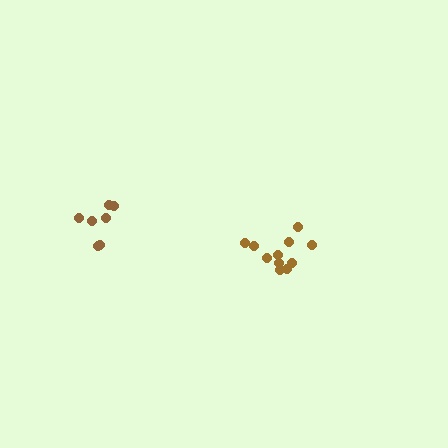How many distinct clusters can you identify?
There are 2 distinct clusters.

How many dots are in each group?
Group 1: 11 dots, Group 2: 7 dots (18 total).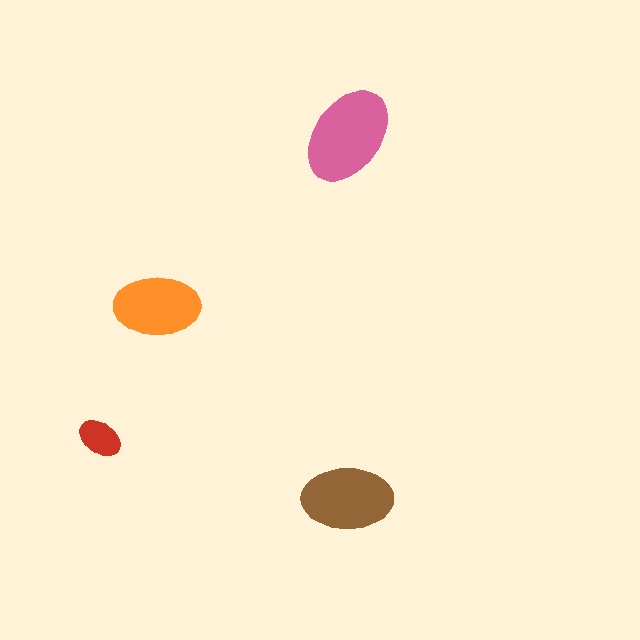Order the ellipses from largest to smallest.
the pink one, the brown one, the orange one, the red one.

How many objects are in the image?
There are 4 objects in the image.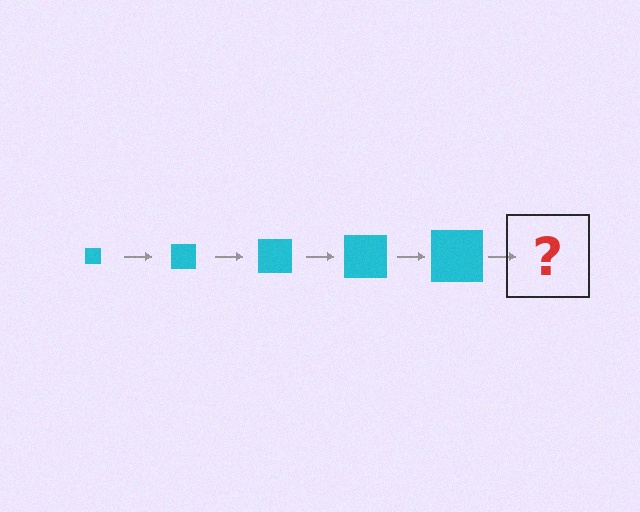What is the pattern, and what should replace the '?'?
The pattern is that the square gets progressively larger each step. The '?' should be a cyan square, larger than the previous one.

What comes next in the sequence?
The next element should be a cyan square, larger than the previous one.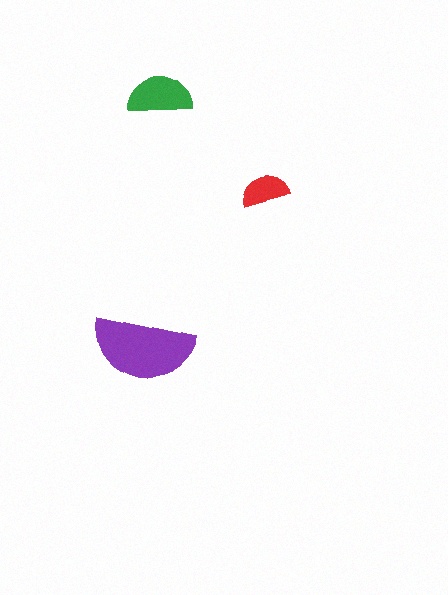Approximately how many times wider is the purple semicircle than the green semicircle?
About 1.5 times wider.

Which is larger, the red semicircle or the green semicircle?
The green one.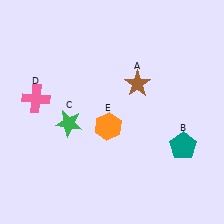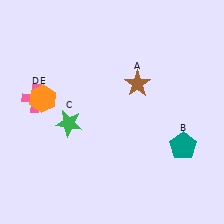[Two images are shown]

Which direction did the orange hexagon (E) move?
The orange hexagon (E) moved left.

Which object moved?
The orange hexagon (E) moved left.